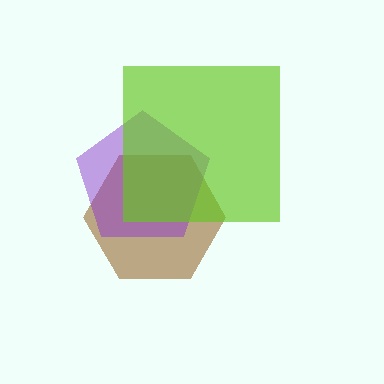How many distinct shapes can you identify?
There are 3 distinct shapes: a brown hexagon, a purple pentagon, a lime square.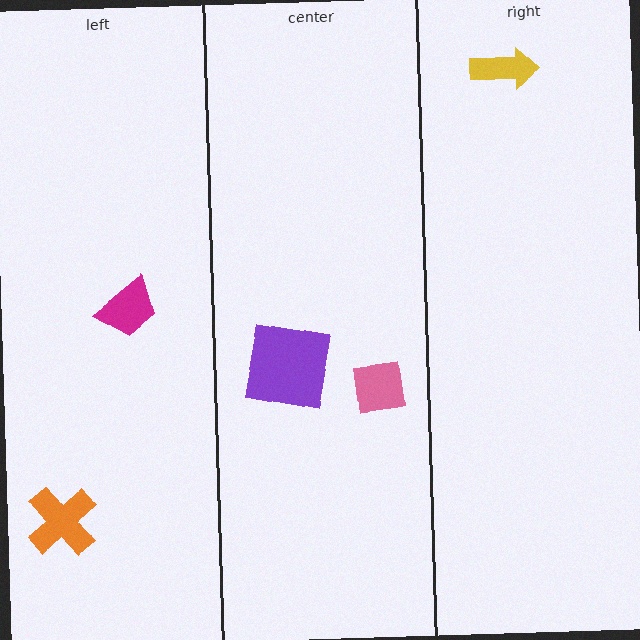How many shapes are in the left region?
2.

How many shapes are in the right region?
1.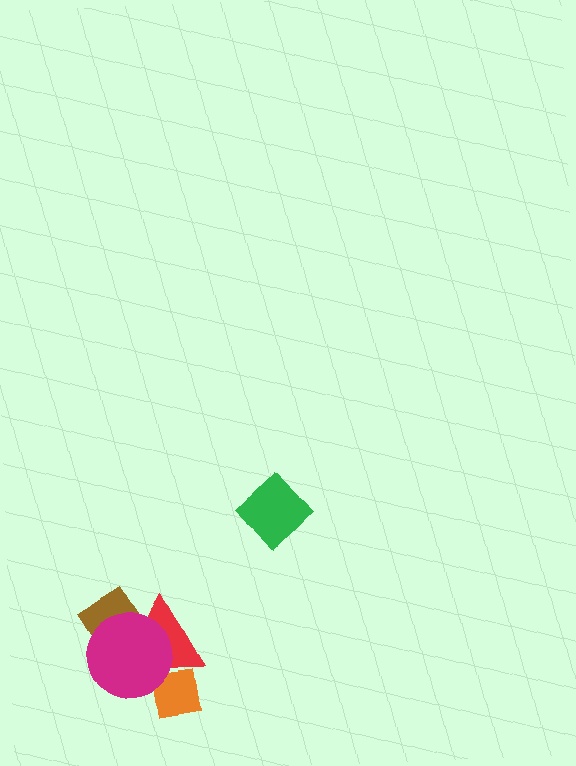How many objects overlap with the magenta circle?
3 objects overlap with the magenta circle.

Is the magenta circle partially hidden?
No, no other shape covers it.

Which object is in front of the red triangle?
The magenta circle is in front of the red triangle.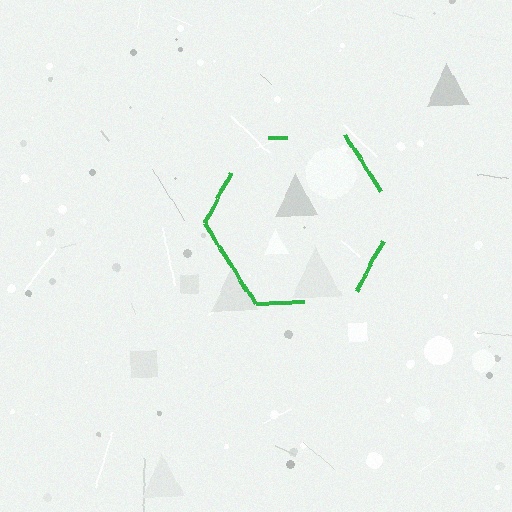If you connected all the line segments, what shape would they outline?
They would outline a hexagon.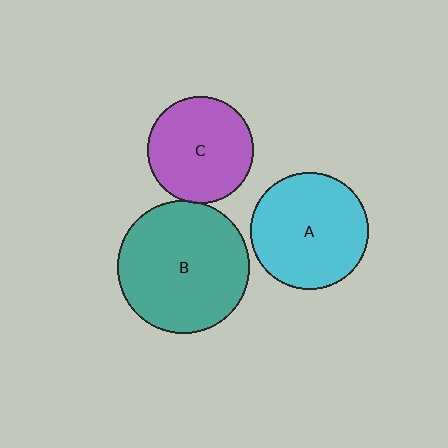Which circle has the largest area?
Circle B (teal).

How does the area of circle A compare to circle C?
Approximately 1.2 times.